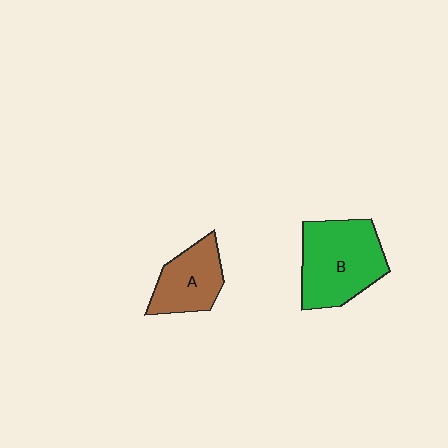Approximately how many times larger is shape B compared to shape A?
Approximately 1.5 times.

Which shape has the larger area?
Shape B (green).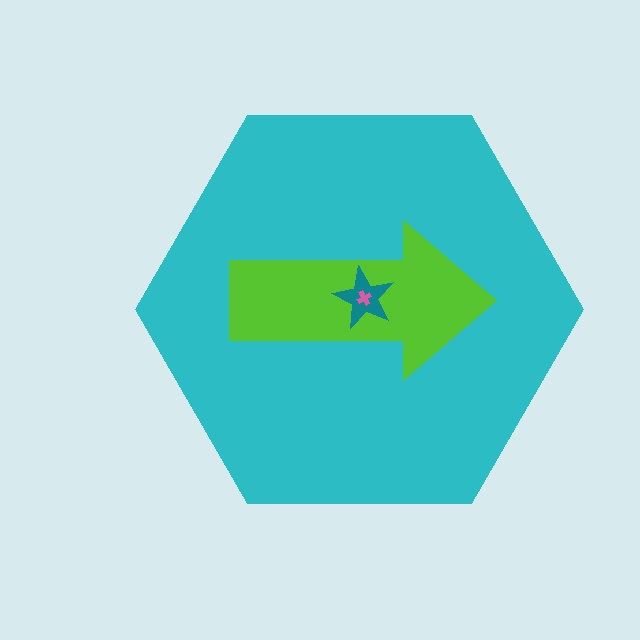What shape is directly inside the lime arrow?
The teal star.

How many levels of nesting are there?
4.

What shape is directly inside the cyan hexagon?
The lime arrow.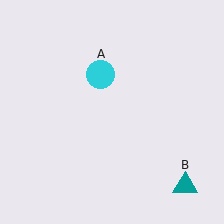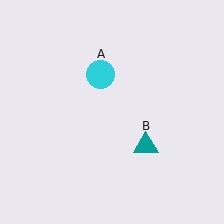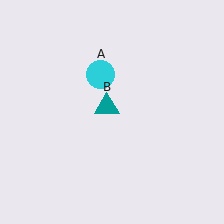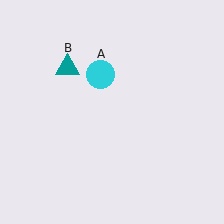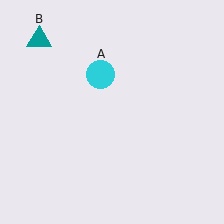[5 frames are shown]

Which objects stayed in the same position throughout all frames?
Cyan circle (object A) remained stationary.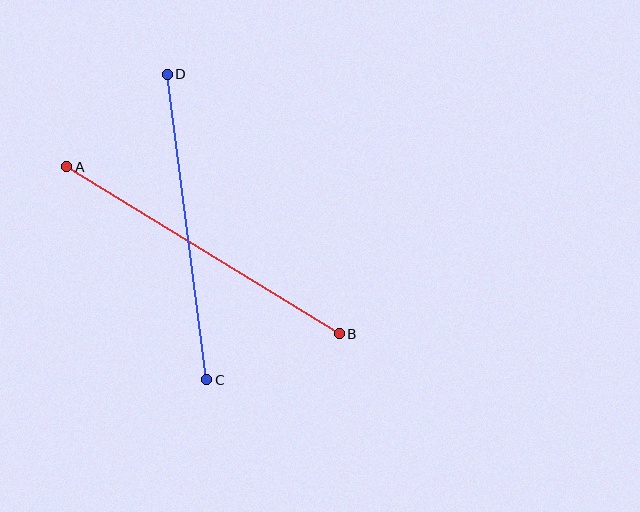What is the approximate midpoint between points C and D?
The midpoint is at approximately (187, 227) pixels.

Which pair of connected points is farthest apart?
Points A and B are farthest apart.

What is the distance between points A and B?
The distance is approximately 320 pixels.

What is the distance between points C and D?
The distance is approximately 308 pixels.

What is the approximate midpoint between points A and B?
The midpoint is at approximately (203, 250) pixels.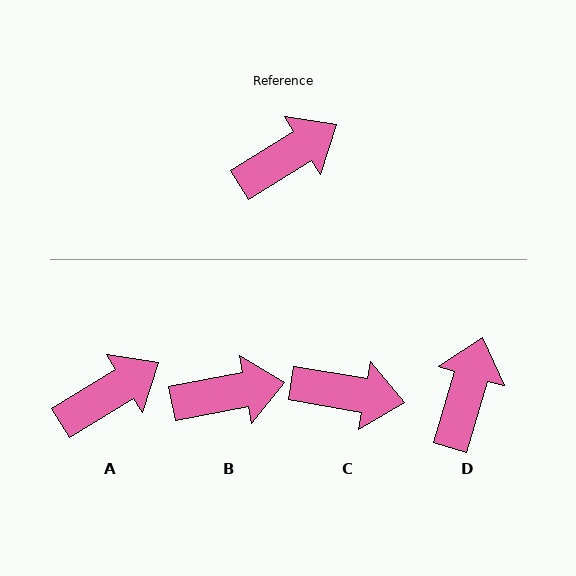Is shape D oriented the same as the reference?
No, it is off by about 42 degrees.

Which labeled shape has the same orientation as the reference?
A.